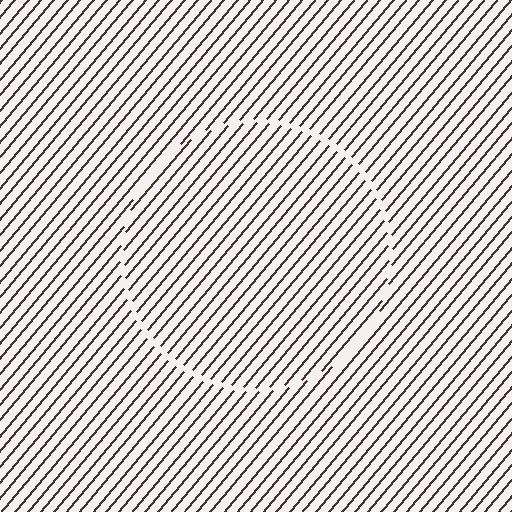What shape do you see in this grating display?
An illusory circle. The interior of the shape contains the same grating, shifted by half a period — the contour is defined by the phase discontinuity where line-ends from the inner and outer gratings abut.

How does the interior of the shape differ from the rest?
The interior of the shape contains the same grating, shifted by half a period — the contour is defined by the phase discontinuity where line-ends from the inner and outer gratings abut.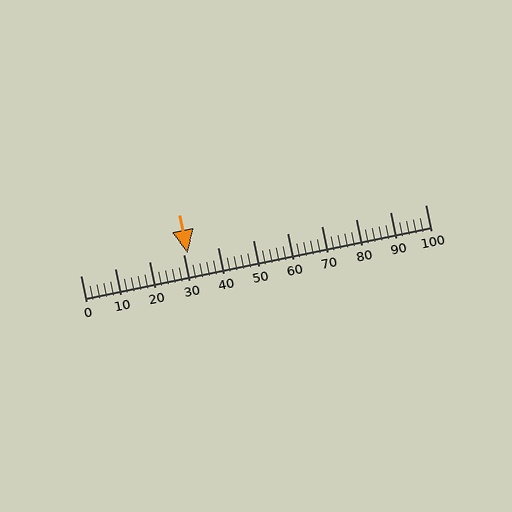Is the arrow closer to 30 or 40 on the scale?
The arrow is closer to 30.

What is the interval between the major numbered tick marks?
The major tick marks are spaced 10 units apart.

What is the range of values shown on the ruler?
The ruler shows values from 0 to 100.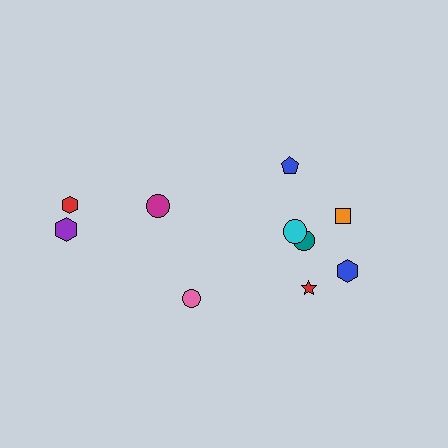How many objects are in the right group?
There are 6 objects.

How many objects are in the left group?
There are 4 objects.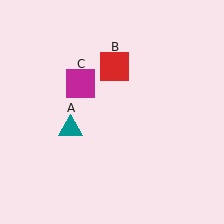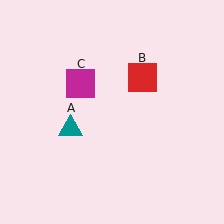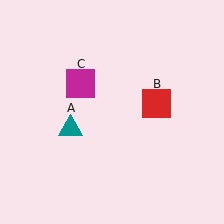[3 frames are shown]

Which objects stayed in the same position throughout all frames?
Teal triangle (object A) and magenta square (object C) remained stationary.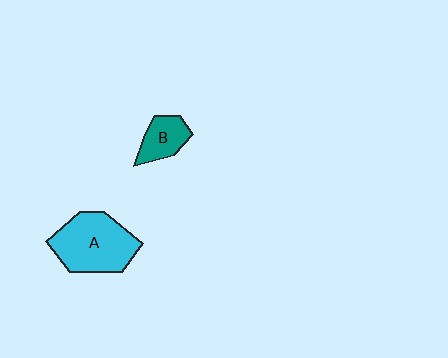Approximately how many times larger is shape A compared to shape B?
Approximately 2.3 times.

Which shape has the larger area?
Shape A (cyan).